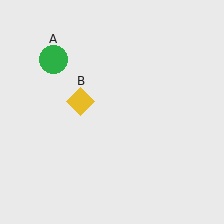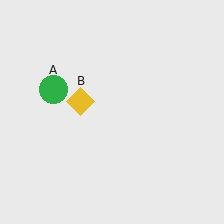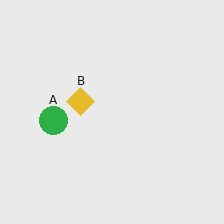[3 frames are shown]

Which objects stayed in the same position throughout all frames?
Yellow diamond (object B) remained stationary.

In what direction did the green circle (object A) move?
The green circle (object A) moved down.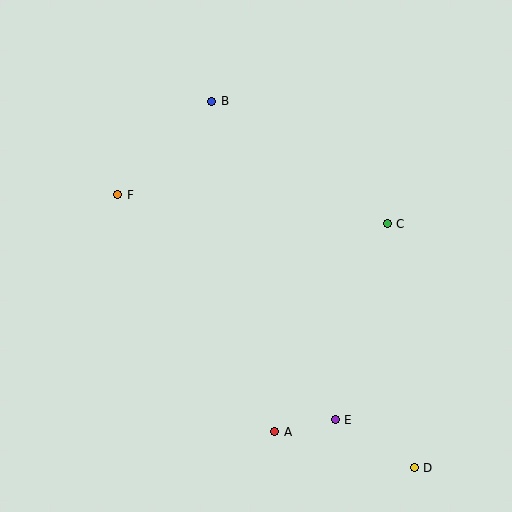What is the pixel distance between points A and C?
The distance between A and C is 236 pixels.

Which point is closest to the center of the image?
Point C at (387, 224) is closest to the center.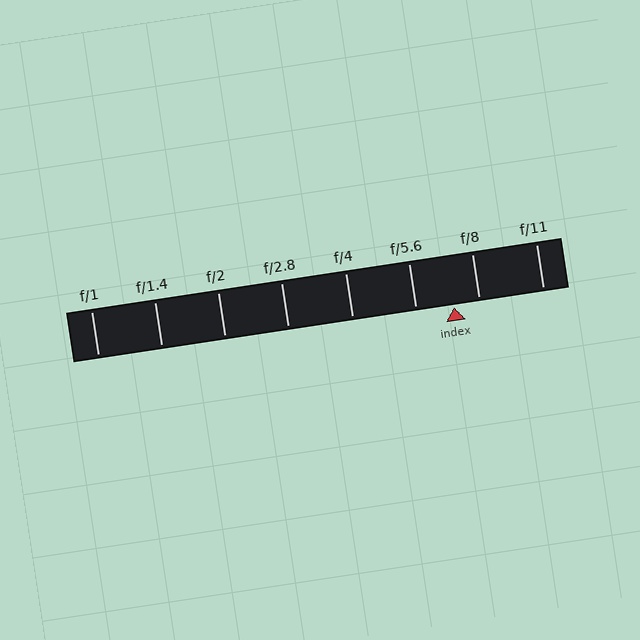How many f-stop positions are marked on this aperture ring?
There are 8 f-stop positions marked.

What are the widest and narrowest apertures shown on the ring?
The widest aperture shown is f/1 and the narrowest is f/11.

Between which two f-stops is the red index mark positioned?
The index mark is between f/5.6 and f/8.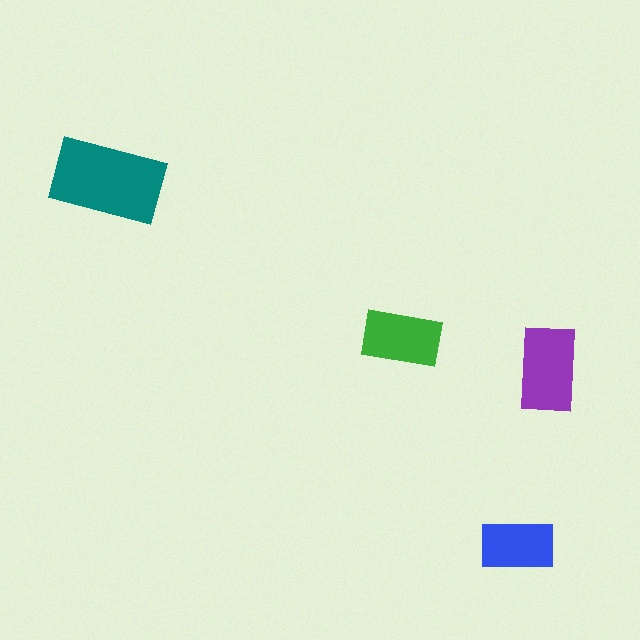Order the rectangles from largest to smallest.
the teal one, the purple one, the green one, the blue one.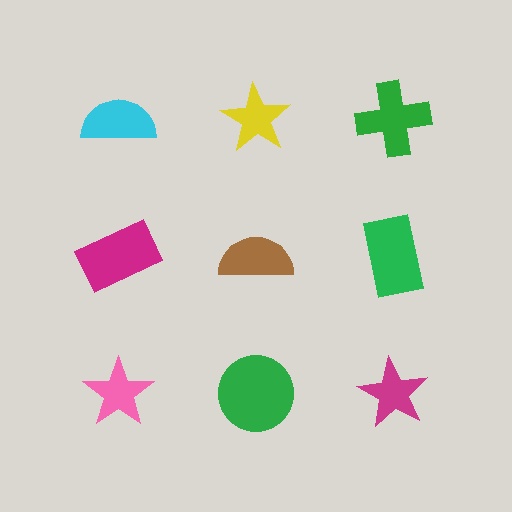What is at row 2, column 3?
A green rectangle.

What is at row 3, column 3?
A magenta star.